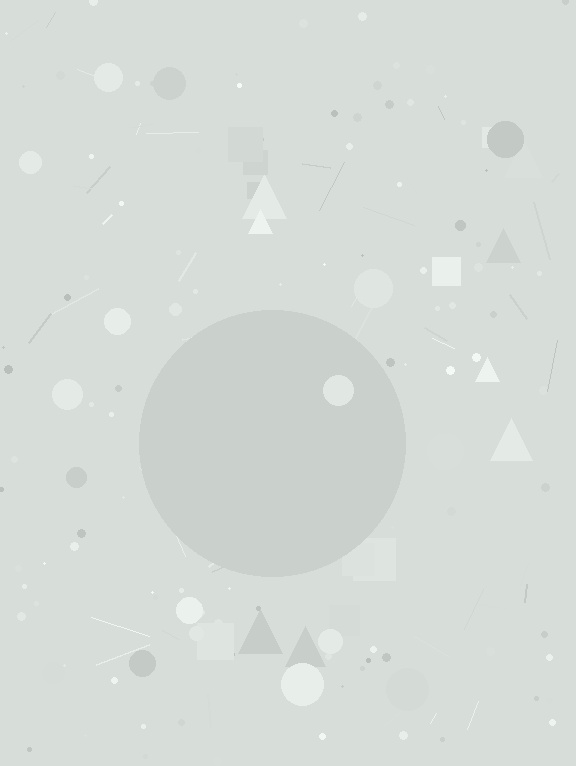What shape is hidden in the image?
A circle is hidden in the image.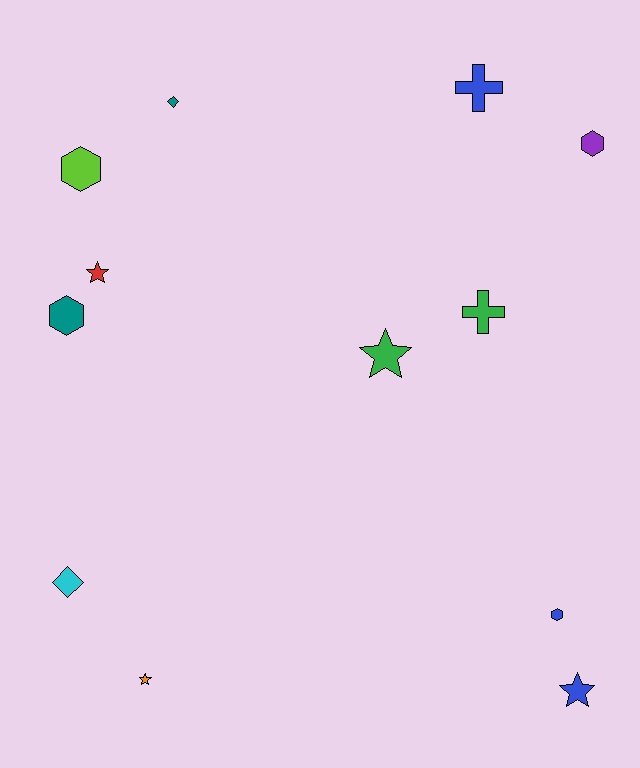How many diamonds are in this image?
There are 2 diamonds.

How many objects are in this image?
There are 12 objects.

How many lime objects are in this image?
There is 1 lime object.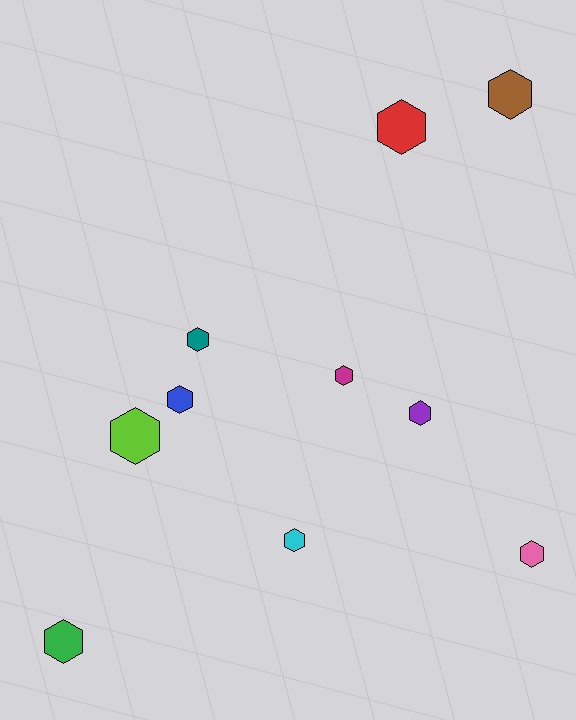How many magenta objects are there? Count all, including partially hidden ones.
There is 1 magenta object.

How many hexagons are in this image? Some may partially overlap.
There are 10 hexagons.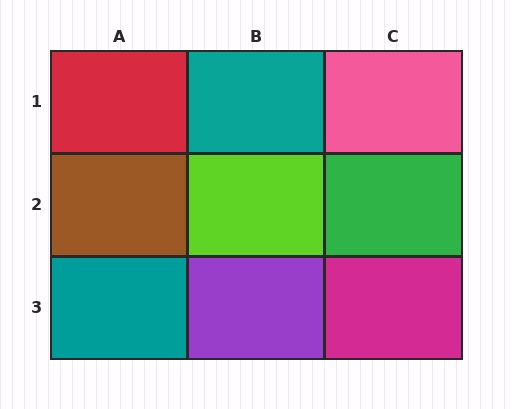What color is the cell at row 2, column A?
Brown.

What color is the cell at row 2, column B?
Lime.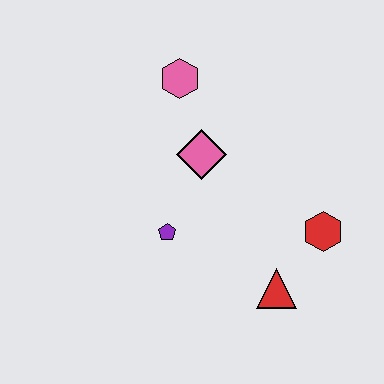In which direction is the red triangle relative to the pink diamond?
The red triangle is below the pink diamond.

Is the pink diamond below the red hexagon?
No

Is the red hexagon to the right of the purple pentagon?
Yes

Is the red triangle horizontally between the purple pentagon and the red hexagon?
Yes